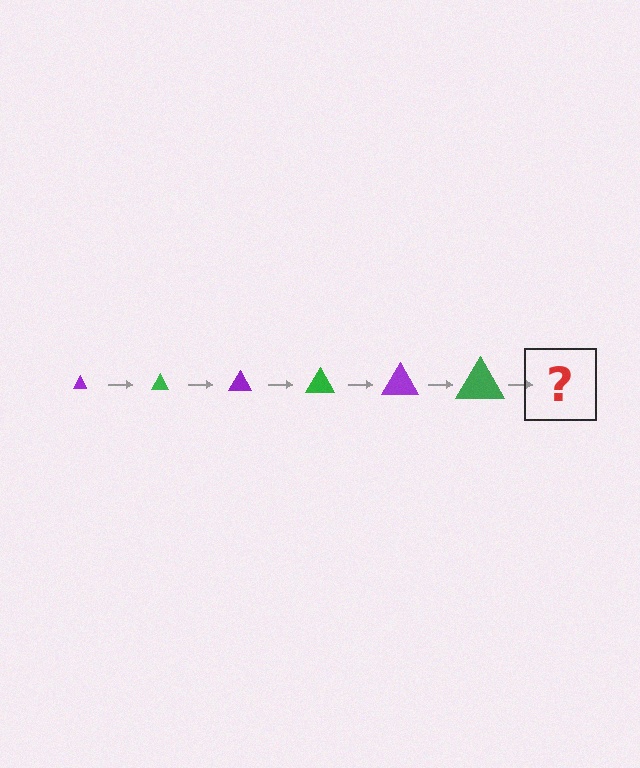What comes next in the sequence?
The next element should be a purple triangle, larger than the previous one.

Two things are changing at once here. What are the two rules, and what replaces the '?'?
The two rules are that the triangle grows larger each step and the color cycles through purple and green. The '?' should be a purple triangle, larger than the previous one.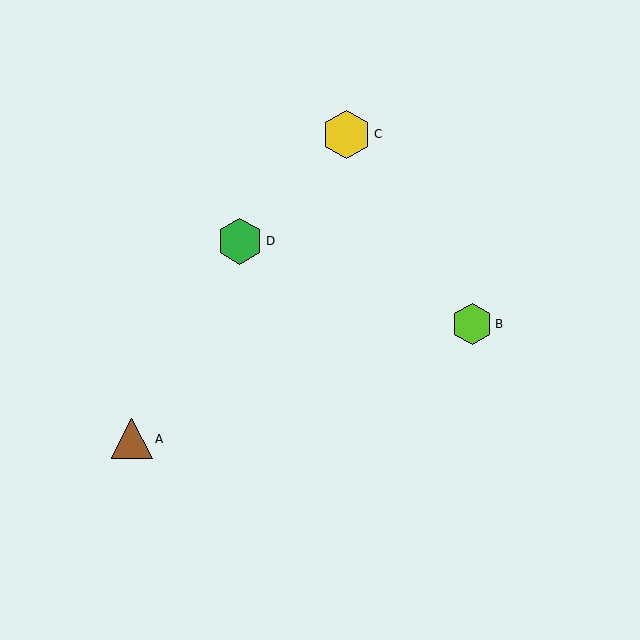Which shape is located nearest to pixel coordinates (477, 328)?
The lime hexagon (labeled B) at (472, 324) is nearest to that location.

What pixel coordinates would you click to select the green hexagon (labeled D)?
Click at (240, 241) to select the green hexagon D.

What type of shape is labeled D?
Shape D is a green hexagon.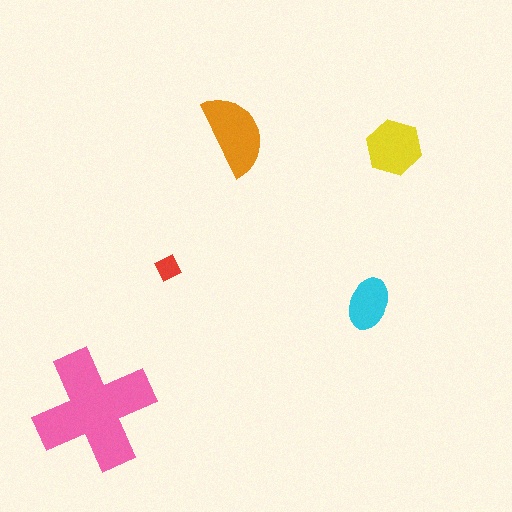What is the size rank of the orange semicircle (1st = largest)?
2nd.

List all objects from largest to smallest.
The pink cross, the orange semicircle, the yellow hexagon, the cyan ellipse, the red diamond.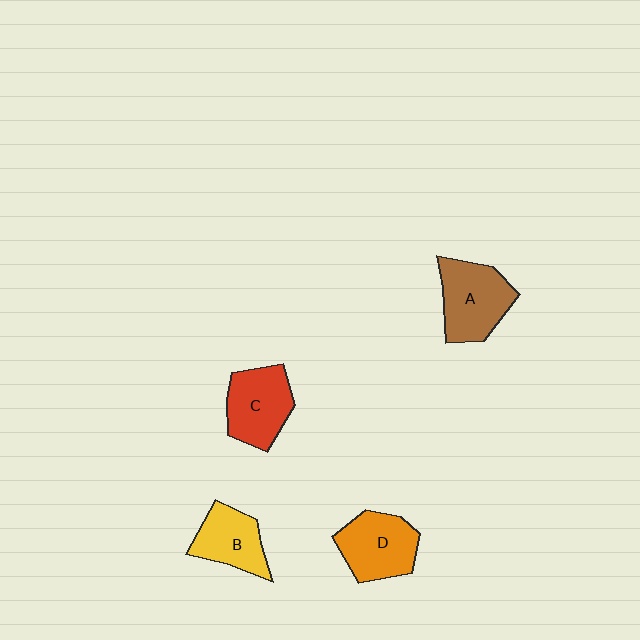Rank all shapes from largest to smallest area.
From largest to smallest: A (brown), D (orange), C (red), B (yellow).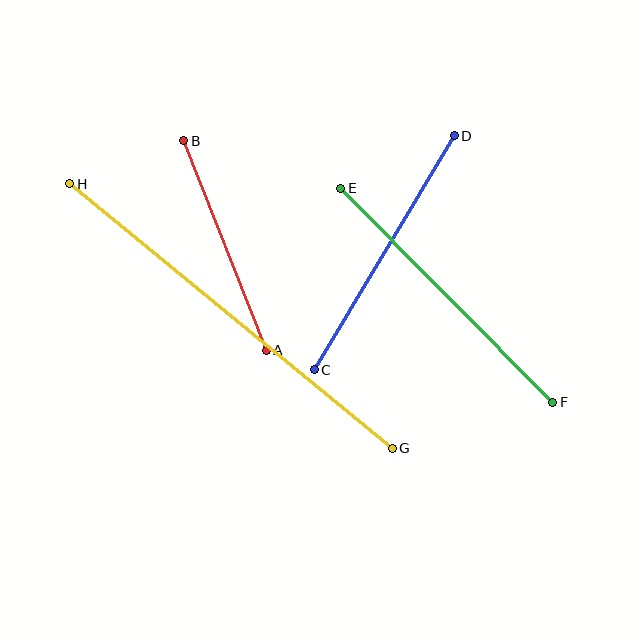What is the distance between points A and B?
The distance is approximately 225 pixels.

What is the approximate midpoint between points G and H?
The midpoint is at approximately (231, 316) pixels.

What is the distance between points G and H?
The distance is approximately 417 pixels.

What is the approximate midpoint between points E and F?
The midpoint is at approximately (447, 295) pixels.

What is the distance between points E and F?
The distance is approximately 301 pixels.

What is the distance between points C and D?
The distance is approximately 273 pixels.